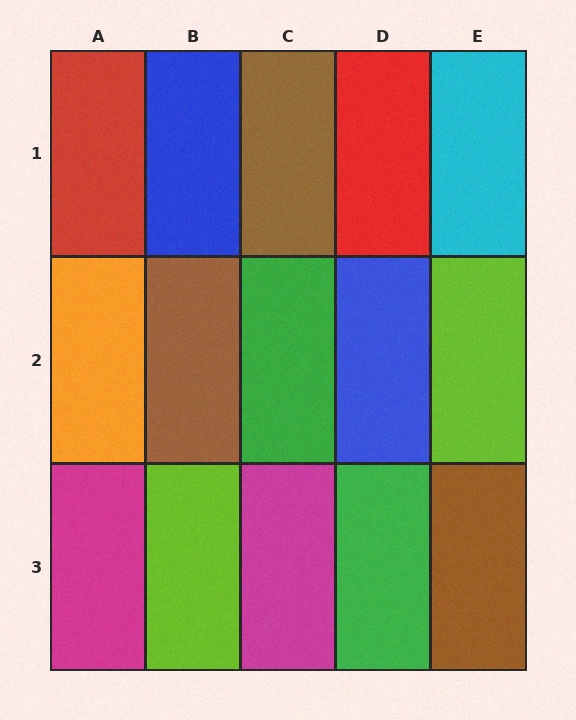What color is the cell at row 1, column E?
Cyan.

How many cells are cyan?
1 cell is cyan.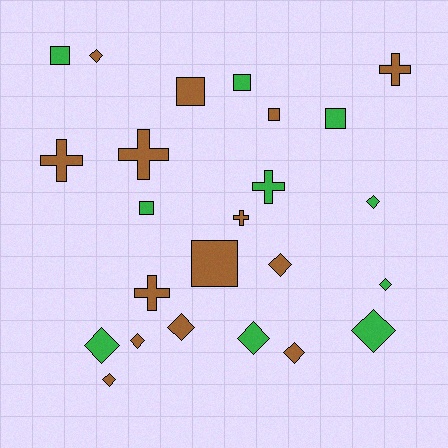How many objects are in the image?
There are 24 objects.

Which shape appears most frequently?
Diamond, with 11 objects.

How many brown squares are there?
There are 3 brown squares.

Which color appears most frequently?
Brown, with 14 objects.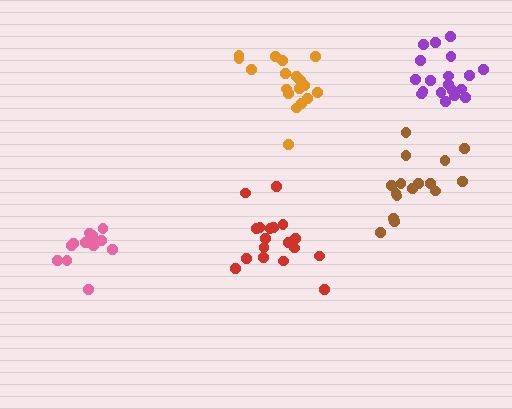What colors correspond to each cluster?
The clusters are colored: pink, orange, red, purple, brown.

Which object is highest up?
The purple cluster is topmost.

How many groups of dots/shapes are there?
There are 5 groups.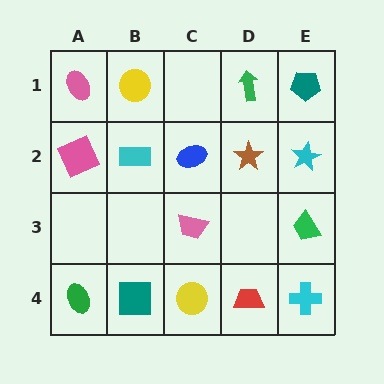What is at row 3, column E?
A green trapezoid.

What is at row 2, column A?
A pink square.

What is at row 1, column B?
A yellow circle.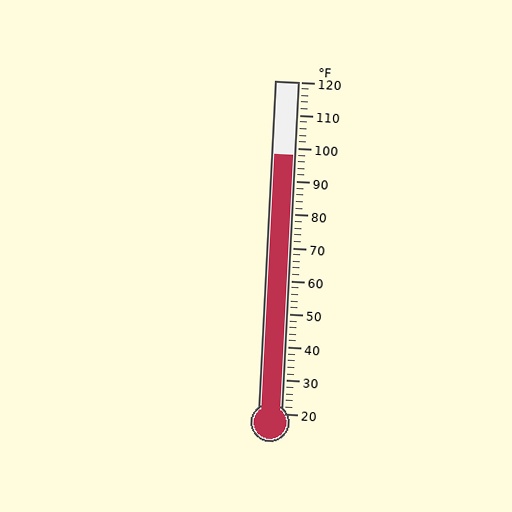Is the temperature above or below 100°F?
The temperature is below 100°F.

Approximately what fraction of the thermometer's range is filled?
The thermometer is filled to approximately 80% of its range.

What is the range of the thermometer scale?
The thermometer scale ranges from 20°F to 120°F.